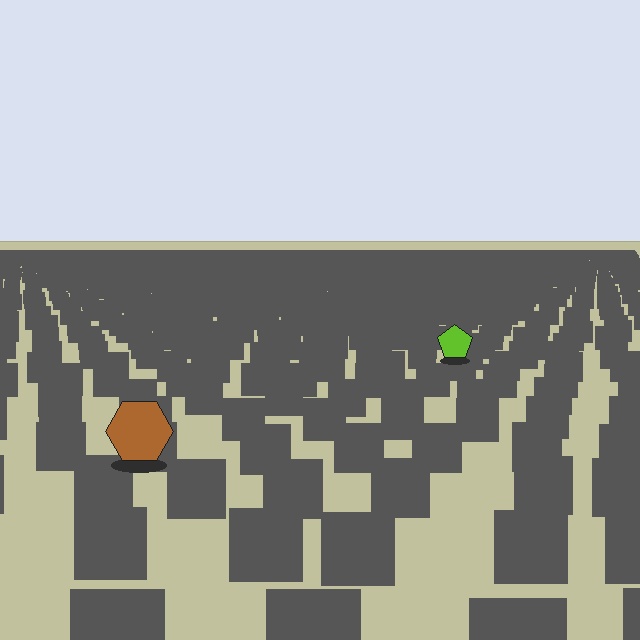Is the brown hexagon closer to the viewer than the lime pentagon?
Yes. The brown hexagon is closer — you can tell from the texture gradient: the ground texture is coarser near it.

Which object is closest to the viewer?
The brown hexagon is closest. The texture marks near it are larger and more spread out.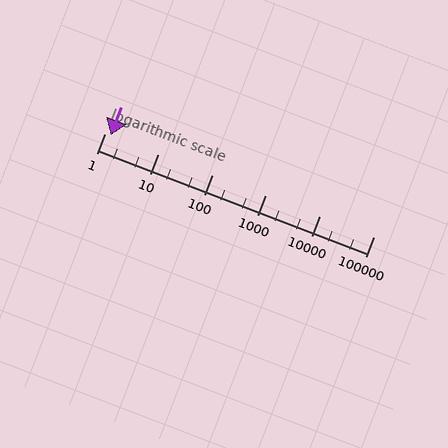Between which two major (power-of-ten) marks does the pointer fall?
The pointer is between 1 and 10.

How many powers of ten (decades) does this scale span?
The scale spans 5 decades, from 1 to 100000.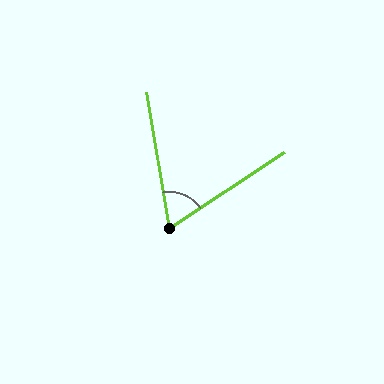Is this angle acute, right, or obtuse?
It is acute.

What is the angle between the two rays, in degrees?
Approximately 66 degrees.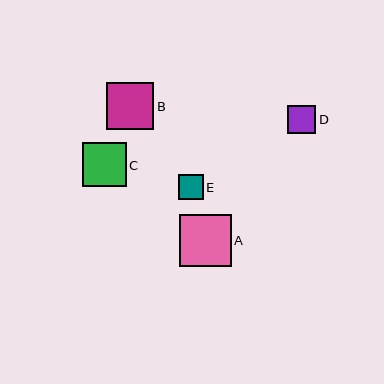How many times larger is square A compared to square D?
Square A is approximately 1.8 times the size of square D.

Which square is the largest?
Square A is the largest with a size of approximately 52 pixels.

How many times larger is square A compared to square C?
Square A is approximately 1.2 times the size of square C.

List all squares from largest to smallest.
From largest to smallest: A, B, C, D, E.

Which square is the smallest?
Square E is the smallest with a size of approximately 25 pixels.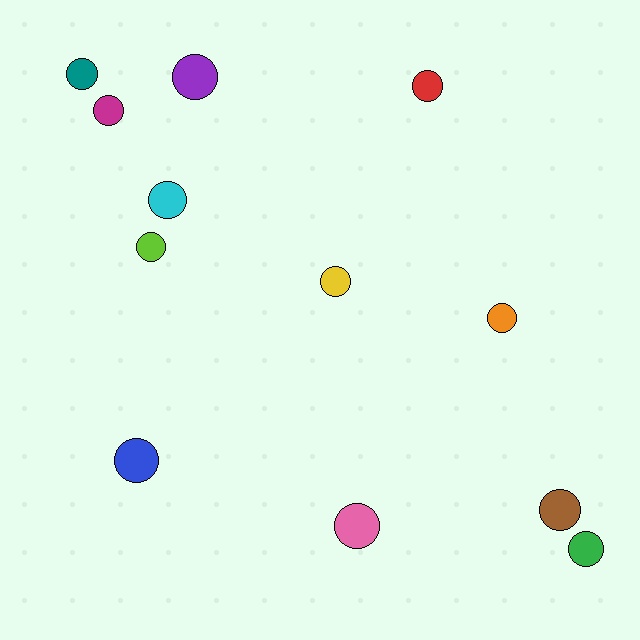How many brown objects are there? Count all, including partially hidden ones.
There is 1 brown object.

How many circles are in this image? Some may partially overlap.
There are 12 circles.